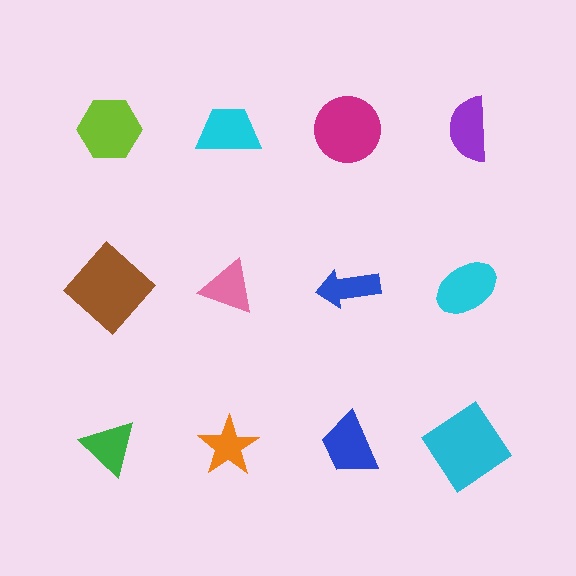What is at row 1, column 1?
A lime hexagon.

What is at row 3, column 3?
A blue trapezoid.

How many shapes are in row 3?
4 shapes.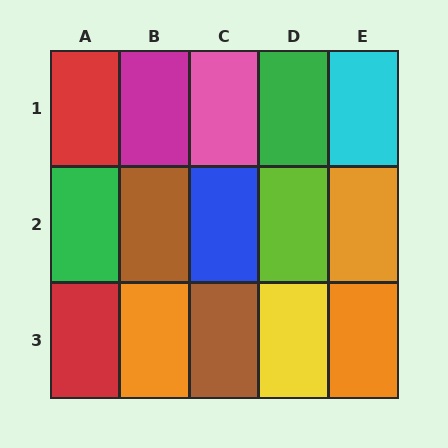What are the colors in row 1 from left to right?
Red, magenta, pink, green, cyan.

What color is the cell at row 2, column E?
Orange.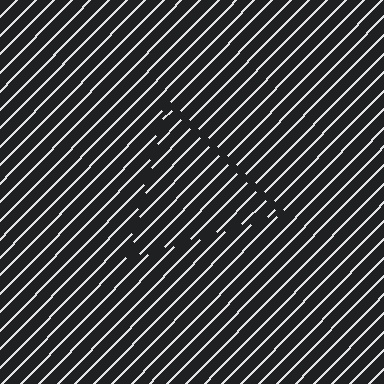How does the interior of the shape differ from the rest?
The interior of the shape contains the same grating, shifted by half a period — the contour is defined by the phase discontinuity where line-ends from the inner and outer gratings abut.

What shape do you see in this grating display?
An illusory triangle. The interior of the shape contains the same grating, shifted by half a period — the contour is defined by the phase discontinuity where line-ends from the inner and outer gratings abut.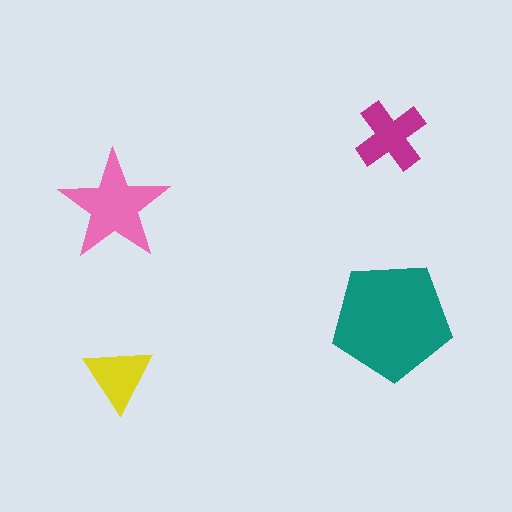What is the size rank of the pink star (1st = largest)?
2nd.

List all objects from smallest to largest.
The yellow triangle, the magenta cross, the pink star, the teal pentagon.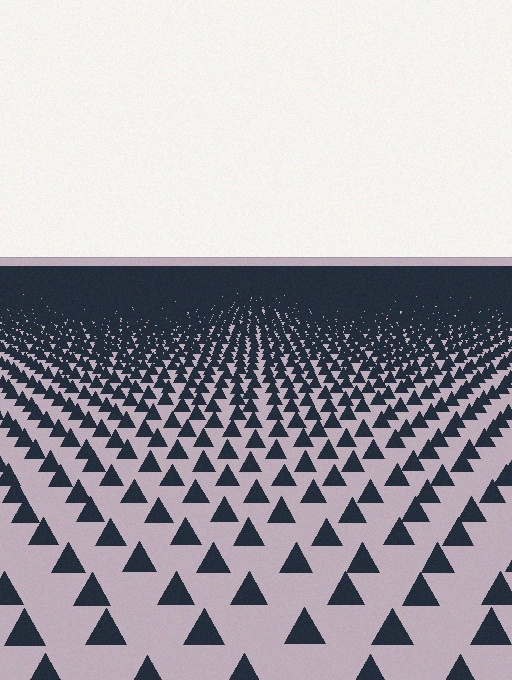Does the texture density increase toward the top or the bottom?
Density increases toward the top.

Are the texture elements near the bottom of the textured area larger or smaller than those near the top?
Larger. Near the bottom, elements are closer to the viewer and appear at a bigger on-screen size.